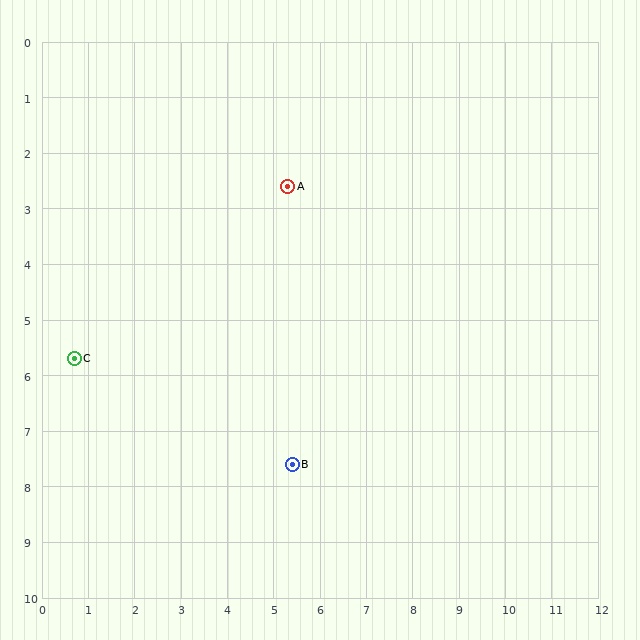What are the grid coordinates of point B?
Point B is at approximately (5.4, 7.6).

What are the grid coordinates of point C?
Point C is at approximately (0.7, 5.7).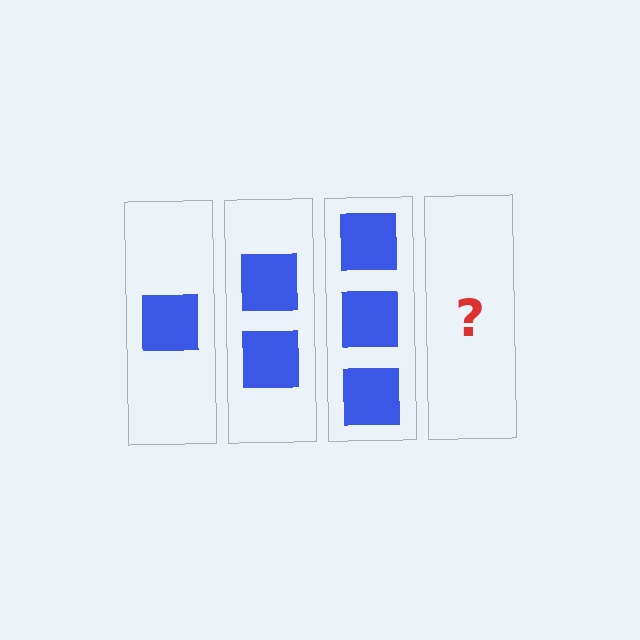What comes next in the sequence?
The next element should be 4 squares.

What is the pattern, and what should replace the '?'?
The pattern is that each step adds one more square. The '?' should be 4 squares.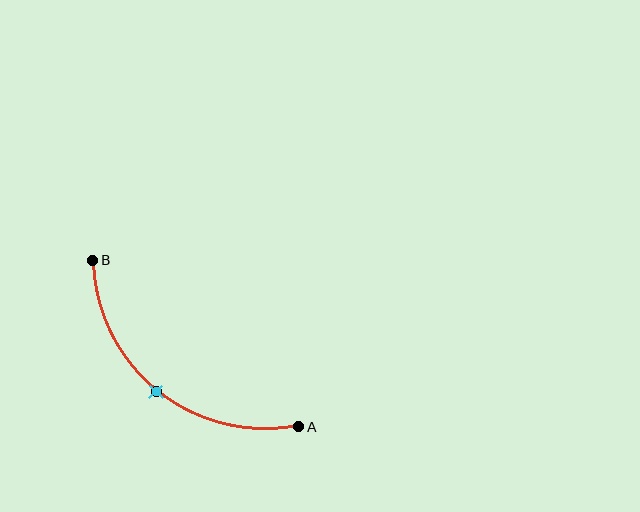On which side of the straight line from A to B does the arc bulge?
The arc bulges below and to the left of the straight line connecting A and B.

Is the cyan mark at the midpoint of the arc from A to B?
Yes. The cyan mark lies on the arc at equal arc-length from both A and B — it is the arc midpoint.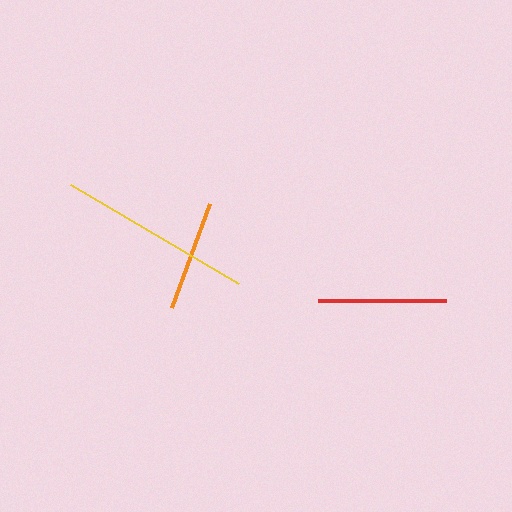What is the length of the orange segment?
The orange segment is approximately 110 pixels long.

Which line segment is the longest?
The yellow line is the longest at approximately 195 pixels.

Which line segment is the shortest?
The orange line is the shortest at approximately 110 pixels.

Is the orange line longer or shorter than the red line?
The red line is longer than the orange line.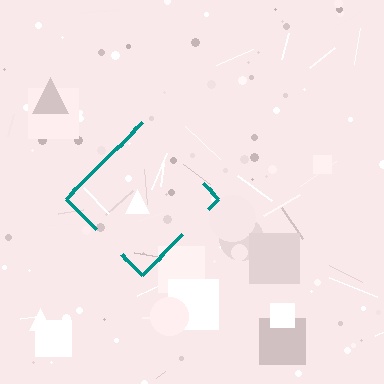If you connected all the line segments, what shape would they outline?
They would outline a diamond.